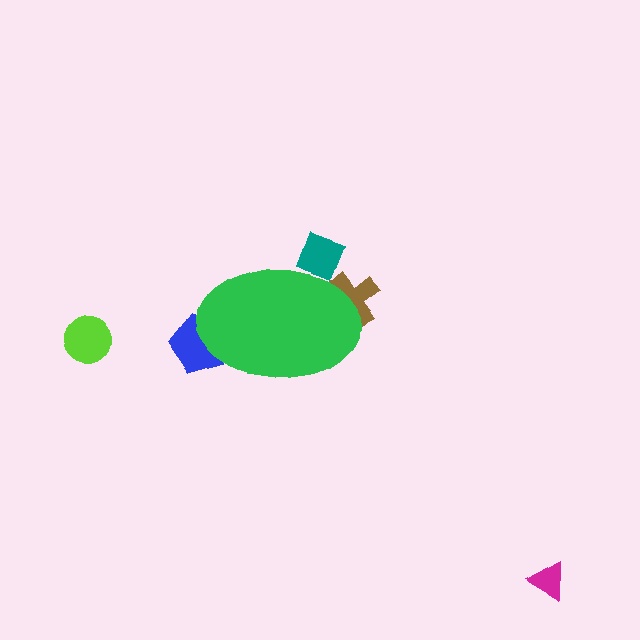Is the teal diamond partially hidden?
Yes, the teal diamond is partially hidden behind the green ellipse.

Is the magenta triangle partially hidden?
No, the magenta triangle is fully visible.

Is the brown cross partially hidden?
Yes, the brown cross is partially hidden behind the green ellipse.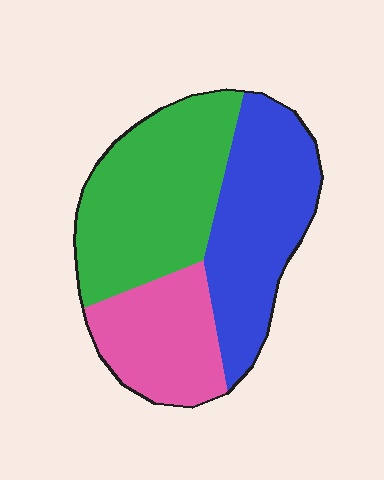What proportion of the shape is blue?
Blue takes up about three eighths (3/8) of the shape.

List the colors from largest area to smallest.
From largest to smallest: green, blue, pink.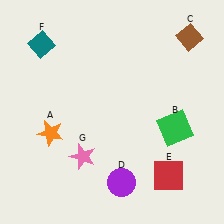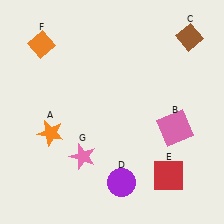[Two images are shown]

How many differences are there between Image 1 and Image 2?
There are 2 differences between the two images.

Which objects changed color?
B changed from green to pink. F changed from teal to orange.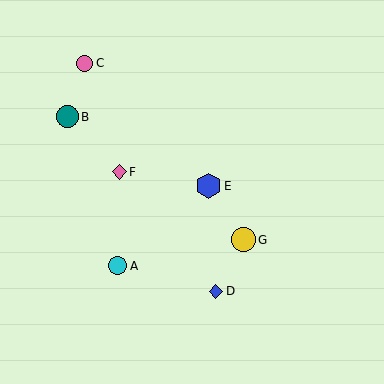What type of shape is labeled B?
Shape B is a teal circle.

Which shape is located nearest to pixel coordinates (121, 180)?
The pink diamond (labeled F) at (119, 172) is nearest to that location.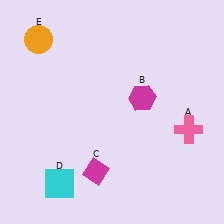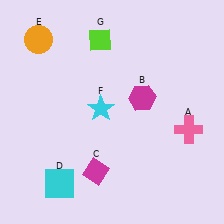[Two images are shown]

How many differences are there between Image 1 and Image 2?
There are 2 differences between the two images.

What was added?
A cyan star (F), a lime diamond (G) were added in Image 2.